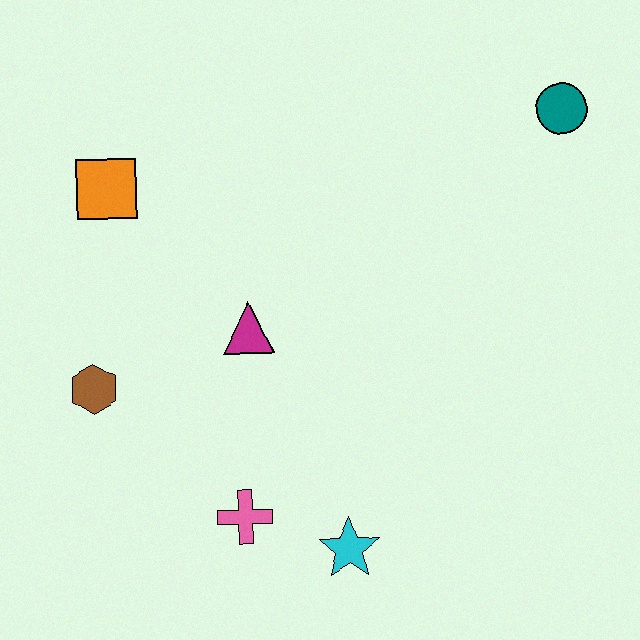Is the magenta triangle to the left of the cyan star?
Yes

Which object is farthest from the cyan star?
The teal circle is farthest from the cyan star.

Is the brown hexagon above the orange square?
No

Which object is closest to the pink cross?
The cyan star is closest to the pink cross.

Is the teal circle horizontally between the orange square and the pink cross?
No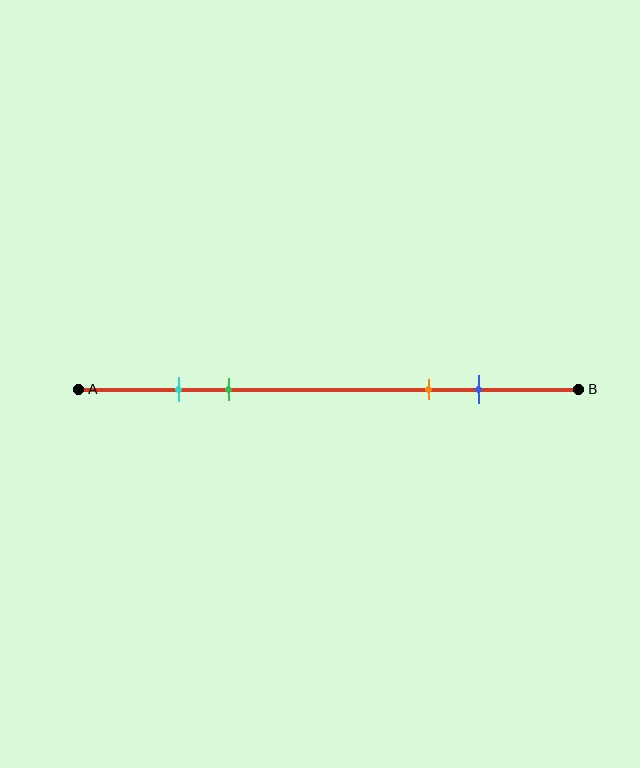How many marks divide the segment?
There are 4 marks dividing the segment.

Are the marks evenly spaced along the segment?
No, the marks are not evenly spaced.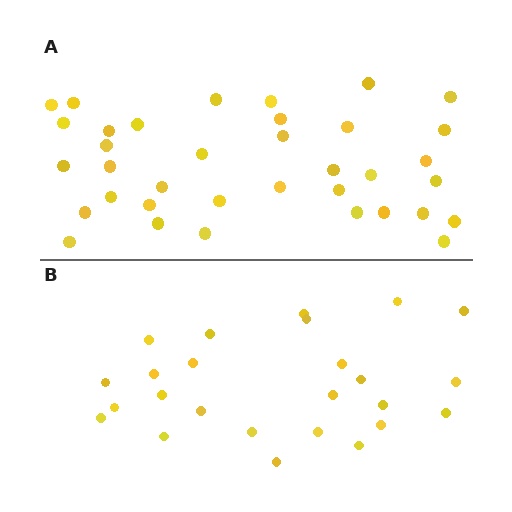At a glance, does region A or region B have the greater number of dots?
Region A (the top region) has more dots.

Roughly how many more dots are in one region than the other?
Region A has roughly 12 or so more dots than region B.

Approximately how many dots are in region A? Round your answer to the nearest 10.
About 40 dots. (The exact count is 36, which rounds to 40.)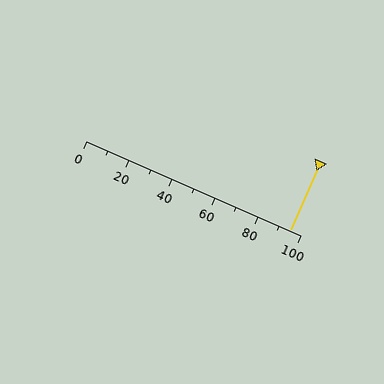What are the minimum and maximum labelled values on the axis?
The axis runs from 0 to 100.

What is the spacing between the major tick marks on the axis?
The major ticks are spaced 20 apart.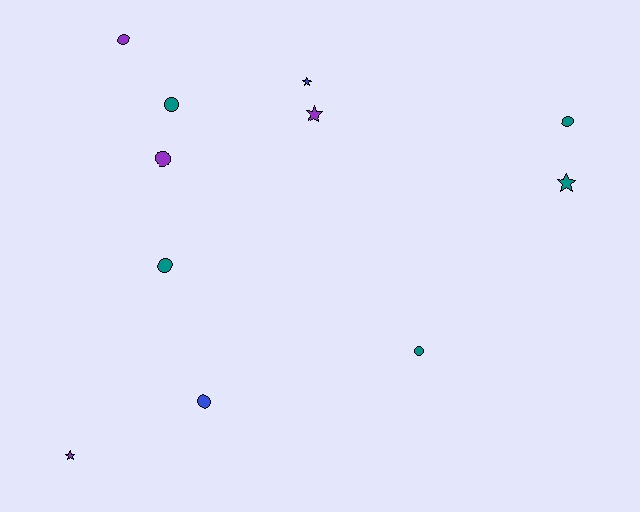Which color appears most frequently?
Teal, with 5 objects.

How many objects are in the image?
There are 11 objects.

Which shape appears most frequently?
Circle, with 7 objects.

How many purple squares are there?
There are no purple squares.